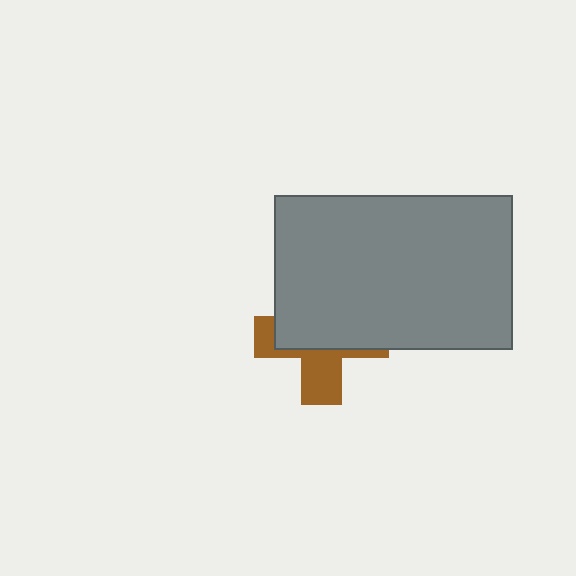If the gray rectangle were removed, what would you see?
You would see the complete brown cross.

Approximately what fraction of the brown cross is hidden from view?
Roughly 61% of the brown cross is hidden behind the gray rectangle.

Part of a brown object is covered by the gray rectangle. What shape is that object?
It is a cross.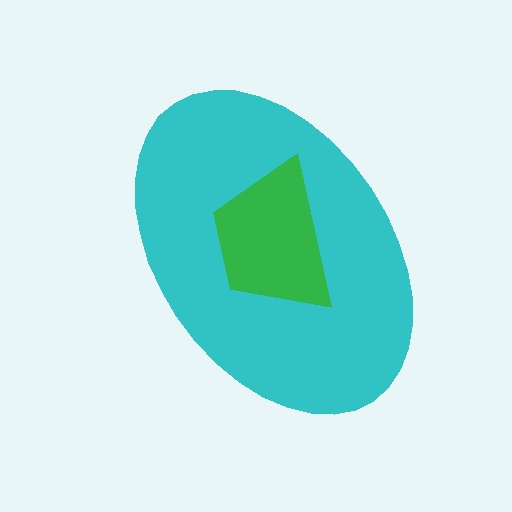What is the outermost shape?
The cyan ellipse.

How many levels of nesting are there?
2.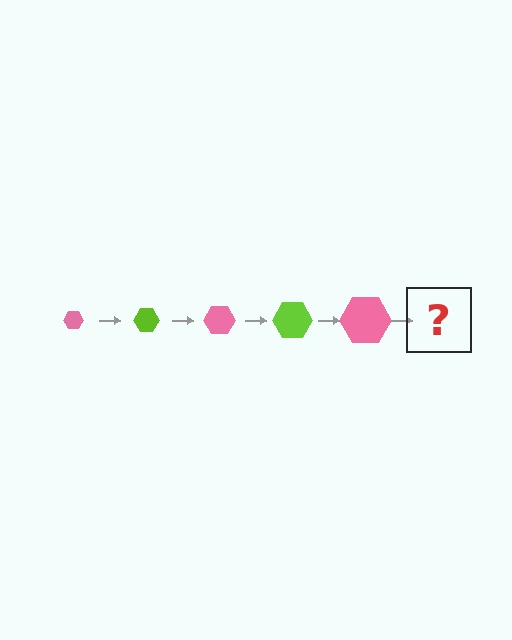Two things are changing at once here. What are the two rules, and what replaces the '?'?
The two rules are that the hexagon grows larger each step and the color cycles through pink and lime. The '?' should be a lime hexagon, larger than the previous one.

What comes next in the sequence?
The next element should be a lime hexagon, larger than the previous one.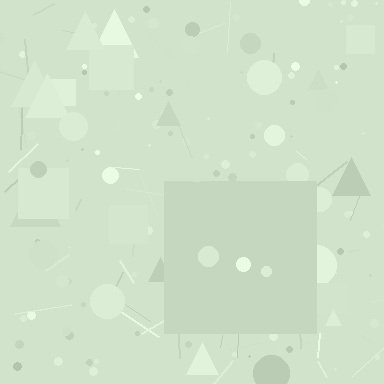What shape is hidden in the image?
A square is hidden in the image.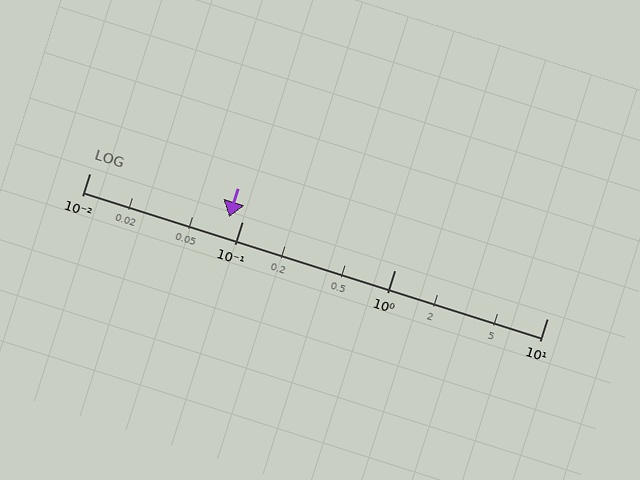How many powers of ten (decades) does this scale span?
The scale spans 3 decades, from 0.01 to 10.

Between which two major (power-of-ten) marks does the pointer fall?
The pointer is between 0.01 and 0.1.